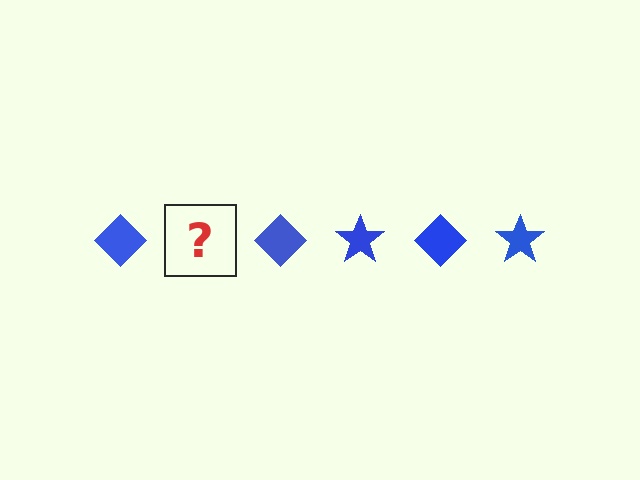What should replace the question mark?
The question mark should be replaced with a blue star.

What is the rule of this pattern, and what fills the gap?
The rule is that the pattern cycles through diamond, star shapes in blue. The gap should be filled with a blue star.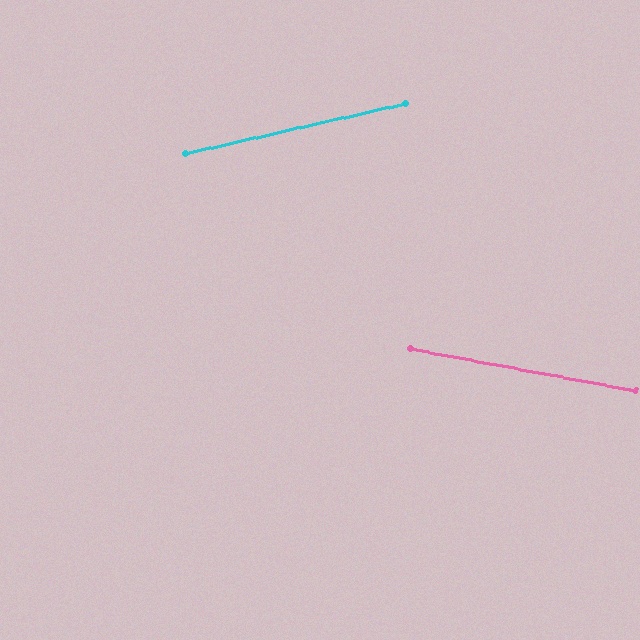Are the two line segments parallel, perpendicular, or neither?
Neither parallel nor perpendicular — they differ by about 23°.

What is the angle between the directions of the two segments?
Approximately 23 degrees.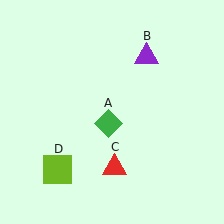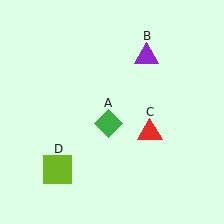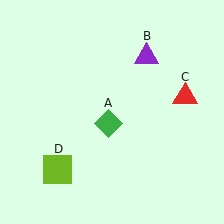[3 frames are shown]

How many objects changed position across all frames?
1 object changed position: red triangle (object C).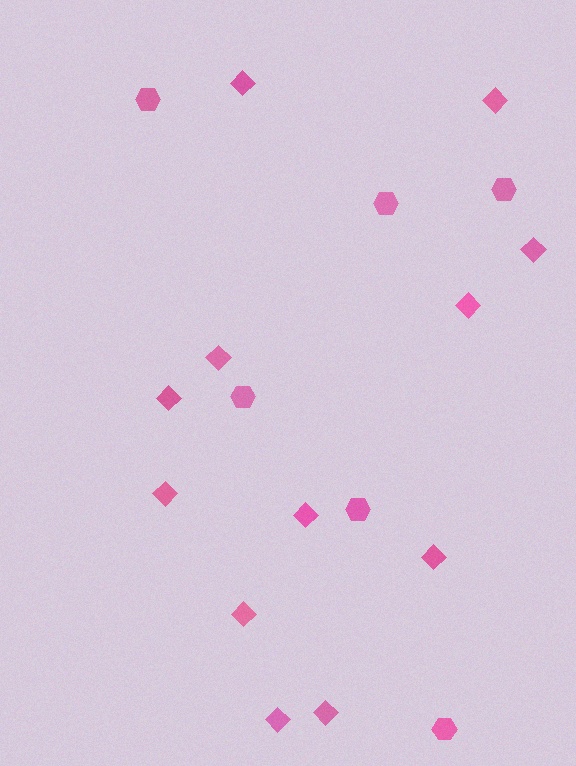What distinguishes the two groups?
There are 2 groups: one group of hexagons (6) and one group of diamonds (12).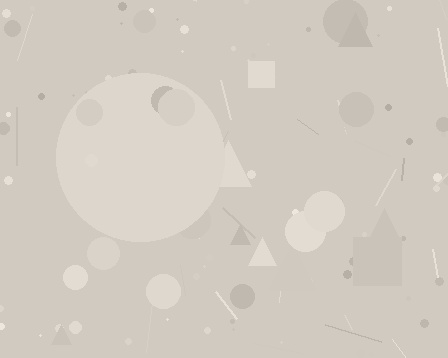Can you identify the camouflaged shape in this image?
The camouflaged shape is a circle.